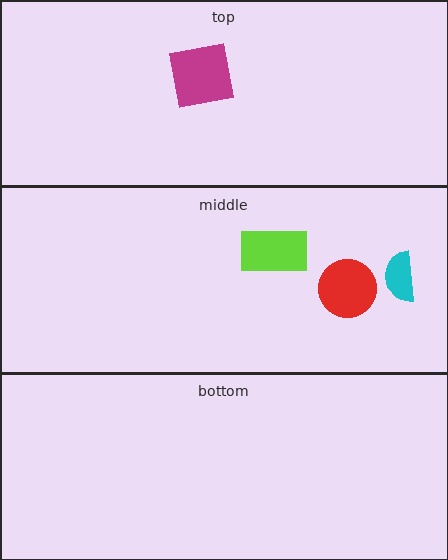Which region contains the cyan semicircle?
The middle region.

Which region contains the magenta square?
The top region.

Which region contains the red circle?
The middle region.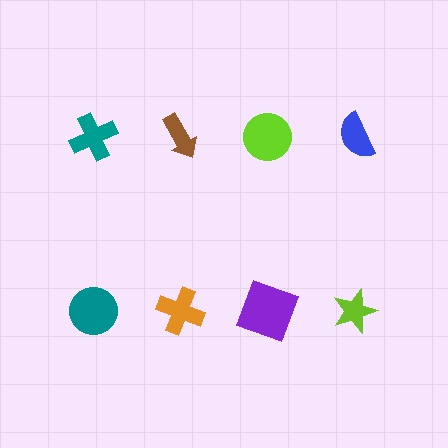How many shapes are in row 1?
4 shapes.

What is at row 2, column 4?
A lime star.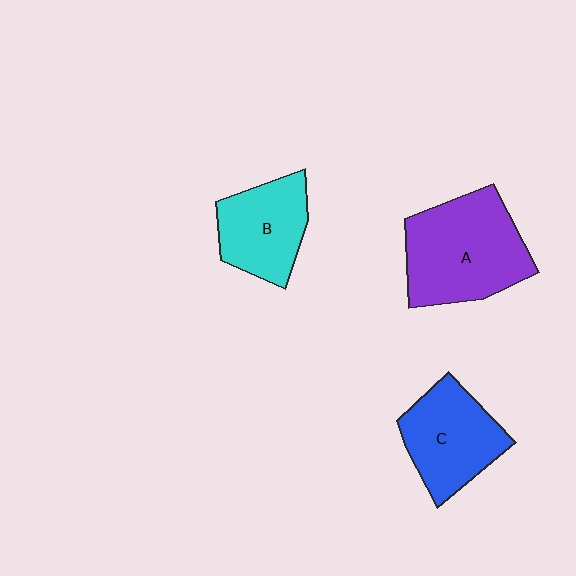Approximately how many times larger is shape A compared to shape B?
Approximately 1.5 times.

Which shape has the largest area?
Shape A (purple).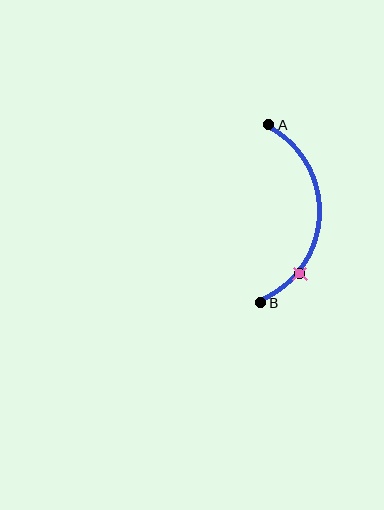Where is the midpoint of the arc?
The arc midpoint is the point on the curve farthest from the straight line joining A and B. It sits to the right of that line.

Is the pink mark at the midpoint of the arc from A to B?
No. The pink mark lies on the arc but is closer to endpoint B. The arc midpoint would be at the point on the curve equidistant along the arc from both A and B.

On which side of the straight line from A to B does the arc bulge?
The arc bulges to the right of the straight line connecting A and B.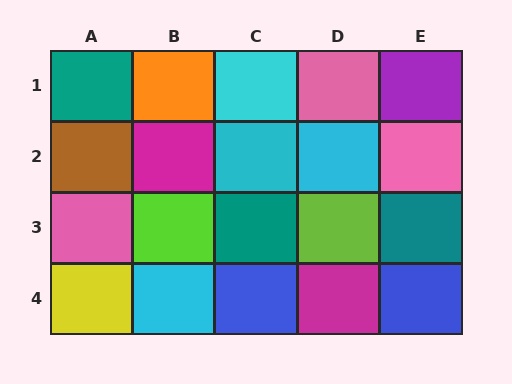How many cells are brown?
1 cell is brown.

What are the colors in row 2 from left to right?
Brown, magenta, cyan, cyan, pink.